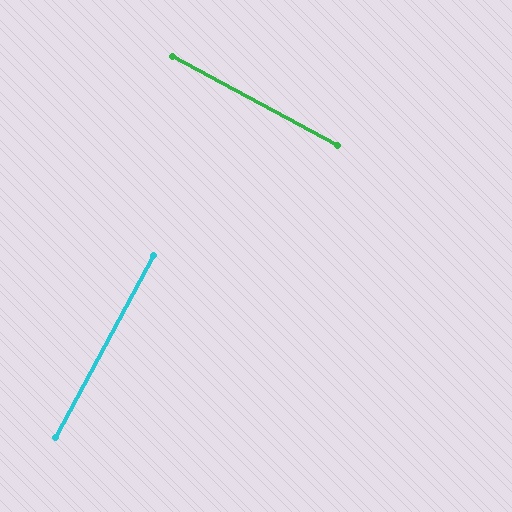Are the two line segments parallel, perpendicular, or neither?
Perpendicular — they meet at approximately 90°.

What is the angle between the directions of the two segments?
Approximately 90 degrees.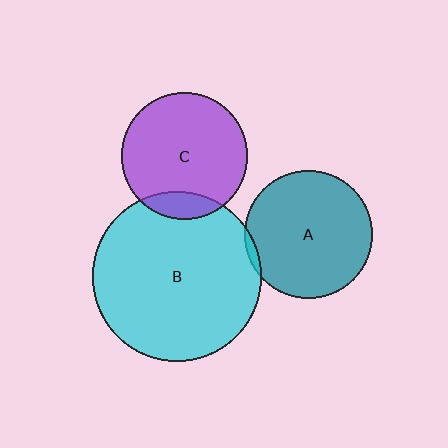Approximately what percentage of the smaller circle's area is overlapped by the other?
Approximately 5%.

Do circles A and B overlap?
Yes.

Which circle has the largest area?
Circle B (cyan).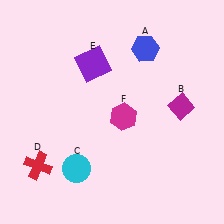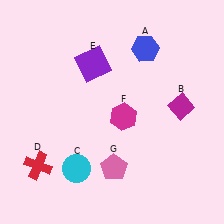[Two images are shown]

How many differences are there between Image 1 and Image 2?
There is 1 difference between the two images.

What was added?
A pink pentagon (G) was added in Image 2.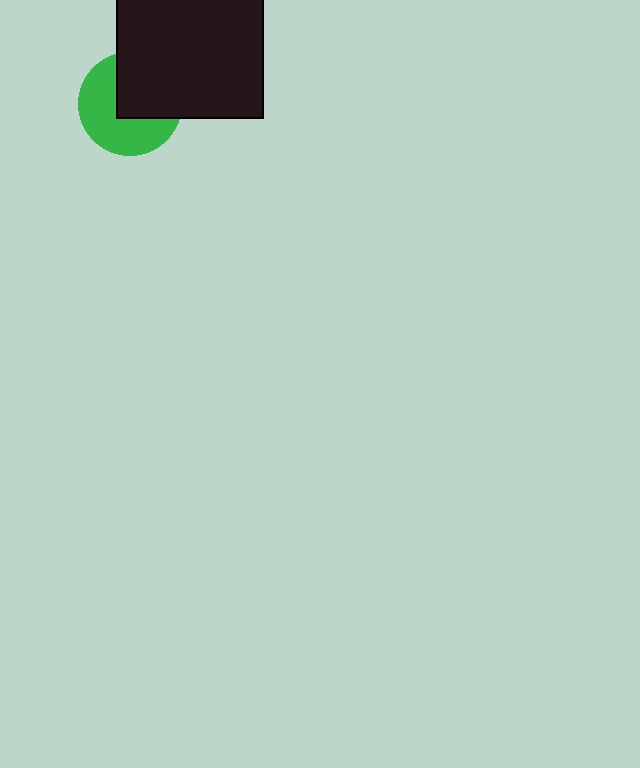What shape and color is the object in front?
The object in front is a black square.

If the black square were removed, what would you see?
You would see the complete green circle.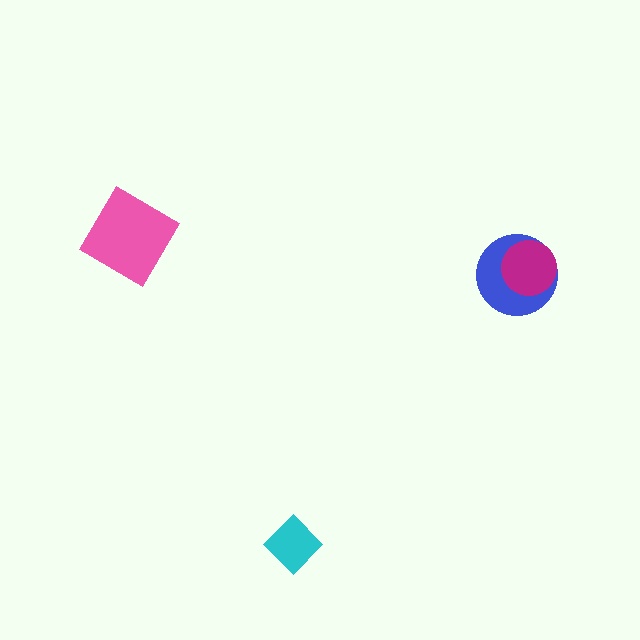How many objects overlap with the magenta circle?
1 object overlaps with the magenta circle.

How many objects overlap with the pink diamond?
0 objects overlap with the pink diamond.